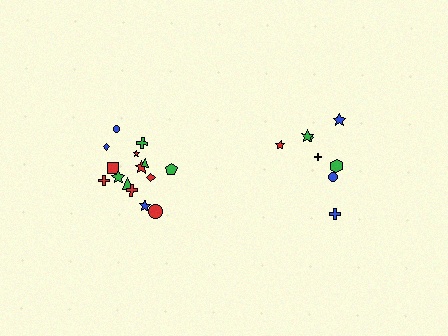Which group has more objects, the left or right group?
The left group.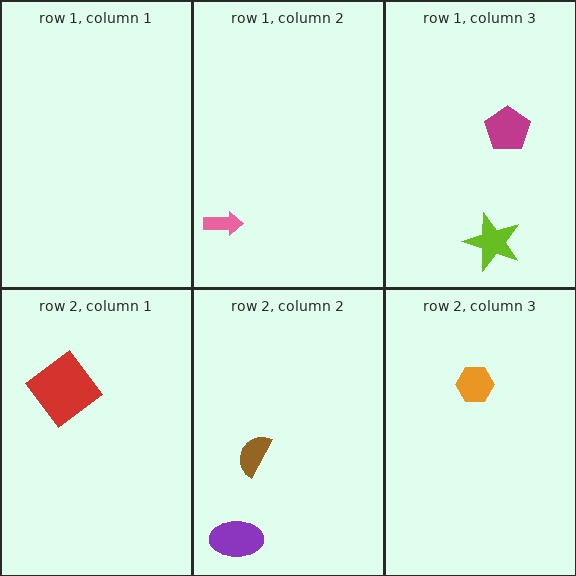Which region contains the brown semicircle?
The row 2, column 2 region.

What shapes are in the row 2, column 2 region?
The purple ellipse, the brown semicircle.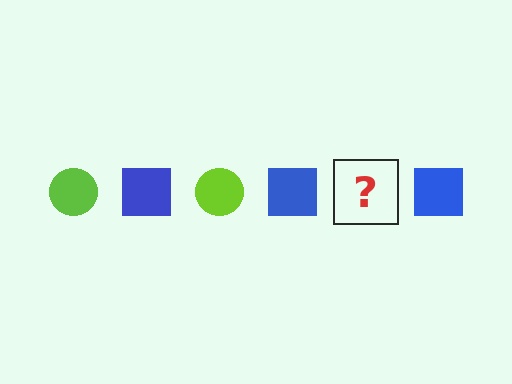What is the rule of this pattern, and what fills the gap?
The rule is that the pattern alternates between lime circle and blue square. The gap should be filled with a lime circle.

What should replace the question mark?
The question mark should be replaced with a lime circle.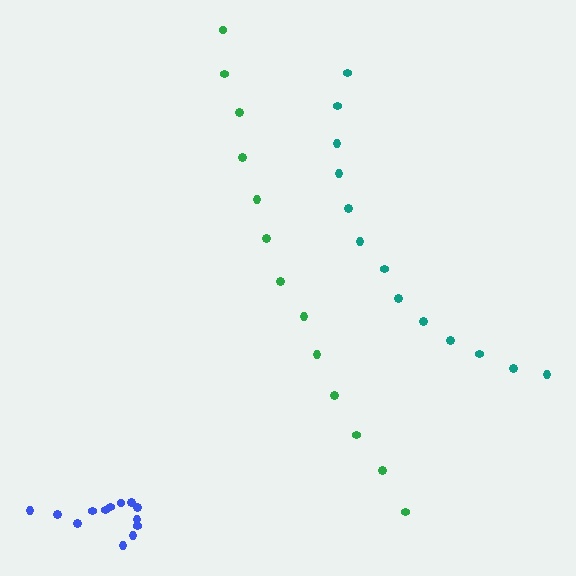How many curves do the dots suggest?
There are 3 distinct paths.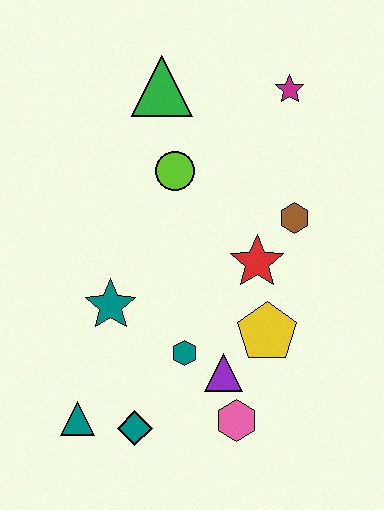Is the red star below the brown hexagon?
Yes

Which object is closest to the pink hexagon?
The purple triangle is closest to the pink hexagon.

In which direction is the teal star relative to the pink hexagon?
The teal star is to the left of the pink hexagon.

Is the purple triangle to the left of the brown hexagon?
Yes